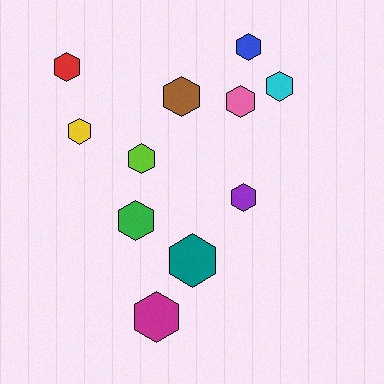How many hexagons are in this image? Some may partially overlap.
There are 11 hexagons.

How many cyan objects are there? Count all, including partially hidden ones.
There is 1 cyan object.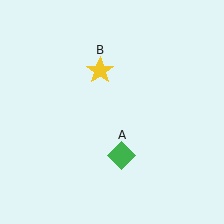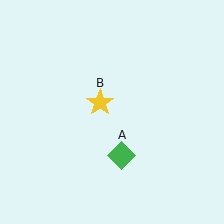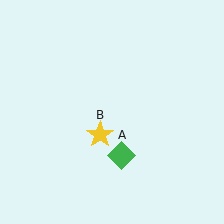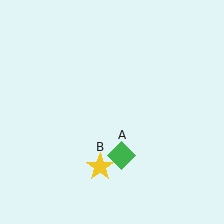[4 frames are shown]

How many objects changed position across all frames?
1 object changed position: yellow star (object B).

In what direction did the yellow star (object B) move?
The yellow star (object B) moved down.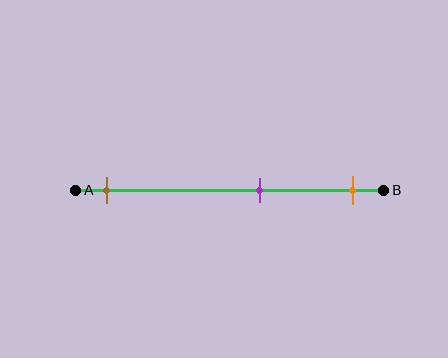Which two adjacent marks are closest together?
The purple and orange marks are the closest adjacent pair.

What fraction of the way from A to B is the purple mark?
The purple mark is approximately 60% (0.6) of the way from A to B.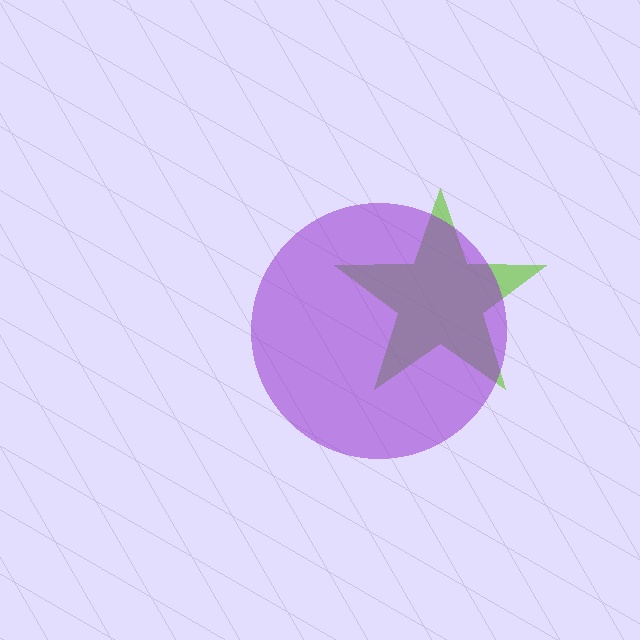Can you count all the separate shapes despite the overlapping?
Yes, there are 2 separate shapes.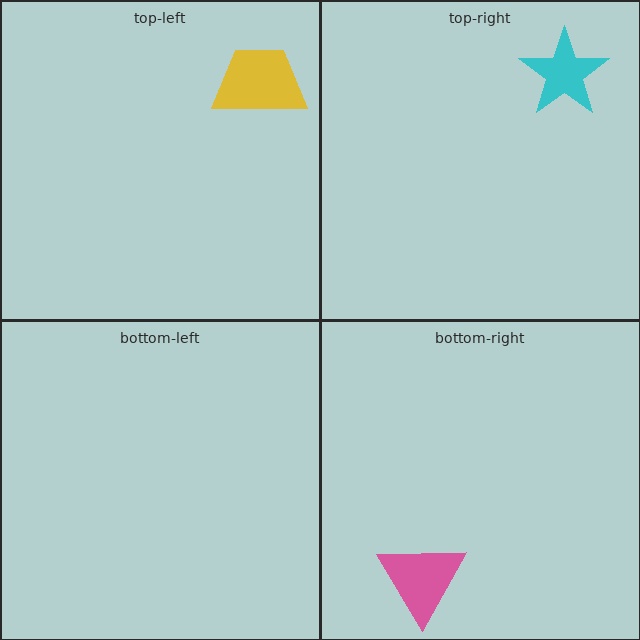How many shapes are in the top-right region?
1.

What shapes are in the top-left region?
The yellow trapezoid.